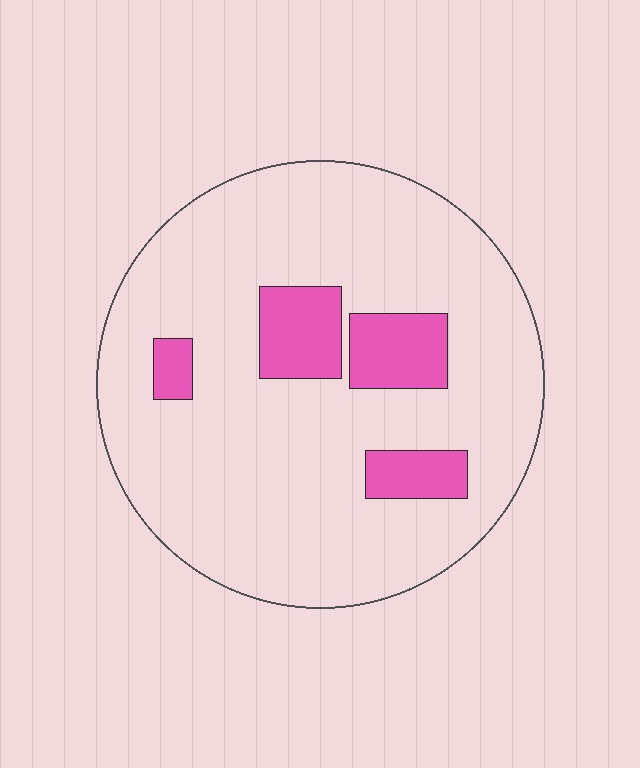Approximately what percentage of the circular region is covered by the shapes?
Approximately 15%.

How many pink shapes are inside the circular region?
4.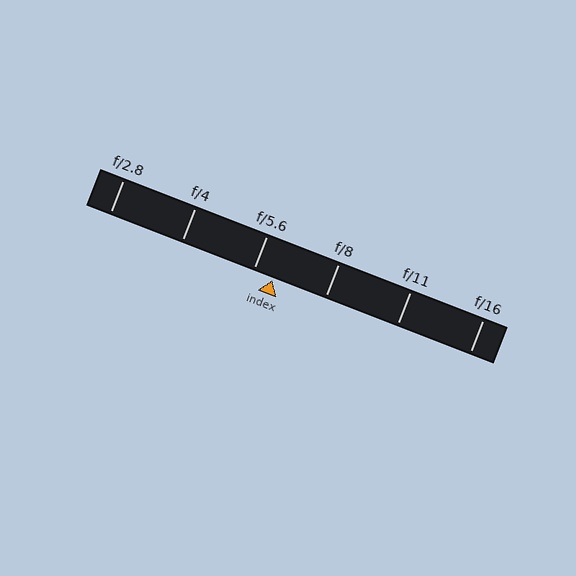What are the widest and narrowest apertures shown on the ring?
The widest aperture shown is f/2.8 and the narrowest is f/16.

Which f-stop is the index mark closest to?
The index mark is closest to f/5.6.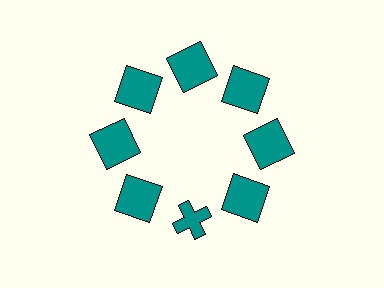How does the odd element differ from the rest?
It has a different shape: cross instead of square.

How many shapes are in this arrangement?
There are 8 shapes arranged in a ring pattern.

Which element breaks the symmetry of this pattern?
The teal cross at roughly the 6 o'clock position breaks the symmetry. All other shapes are teal squares.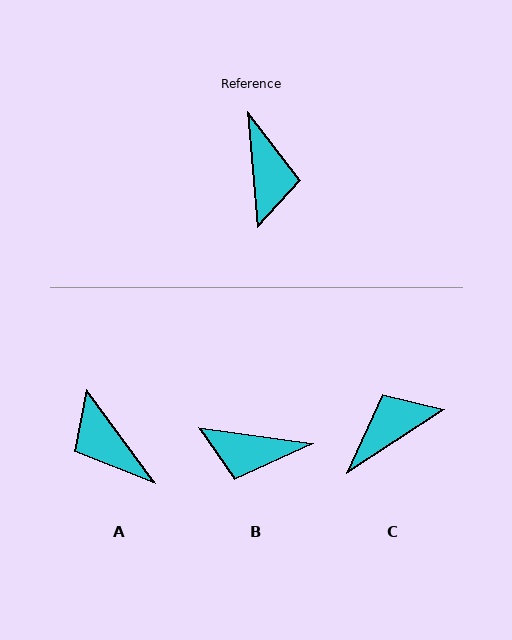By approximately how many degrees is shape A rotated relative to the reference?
Approximately 149 degrees clockwise.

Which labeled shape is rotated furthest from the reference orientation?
A, about 149 degrees away.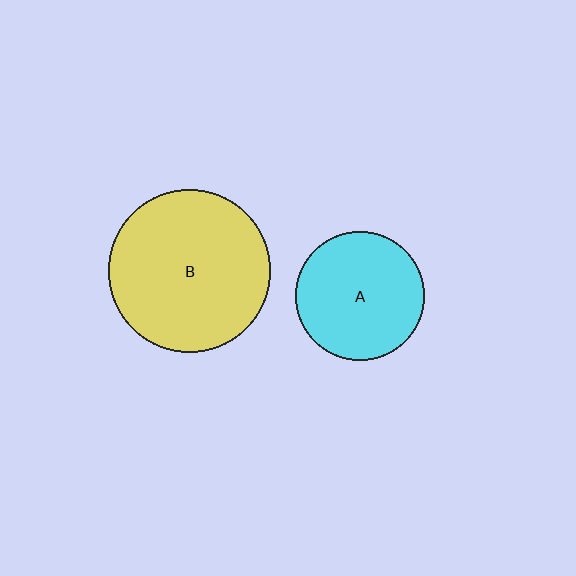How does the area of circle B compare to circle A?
Approximately 1.6 times.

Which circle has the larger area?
Circle B (yellow).